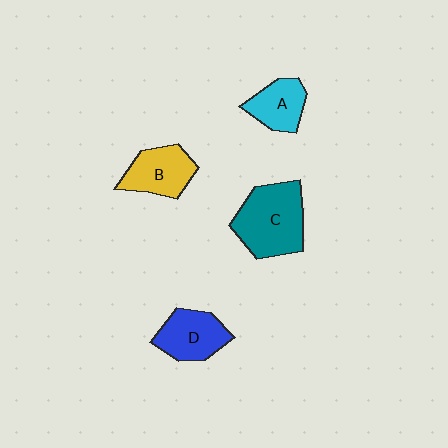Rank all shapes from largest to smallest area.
From largest to smallest: C (teal), D (blue), B (yellow), A (cyan).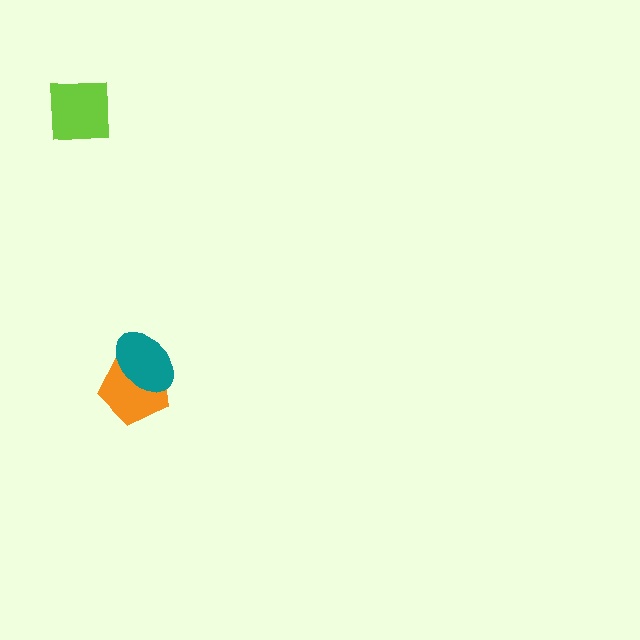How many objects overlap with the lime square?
0 objects overlap with the lime square.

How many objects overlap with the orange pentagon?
1 object overlaps with the orange pentagon.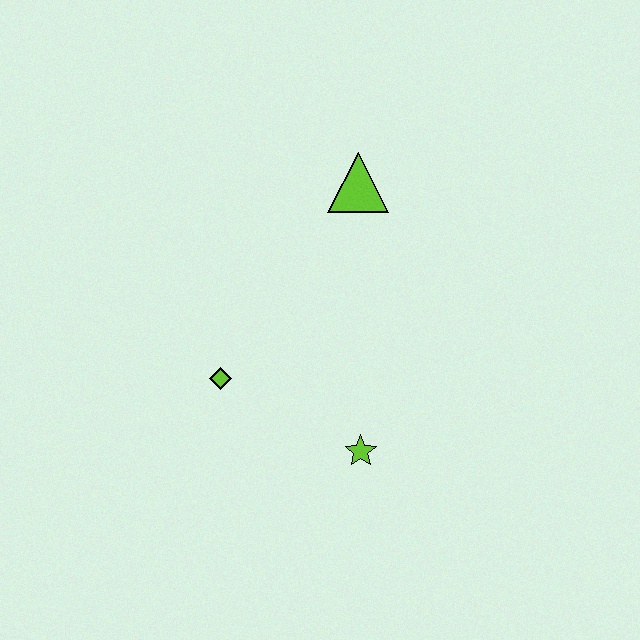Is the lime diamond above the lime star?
Yes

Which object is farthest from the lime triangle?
The lime star is farthest from the lime triangle.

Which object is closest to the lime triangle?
The lime diamond is closest to the lime triangle.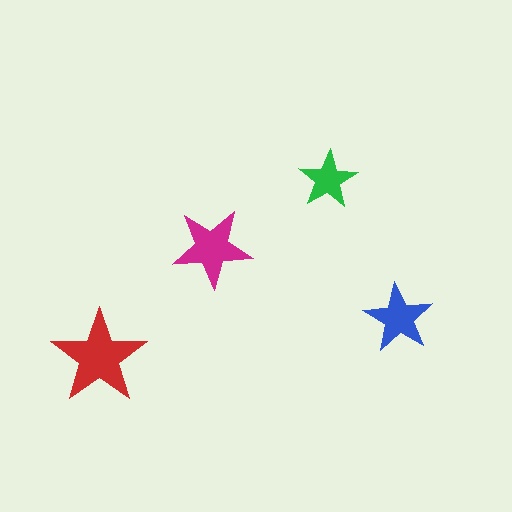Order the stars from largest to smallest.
the red one, the magenta one, the blue one, the green one.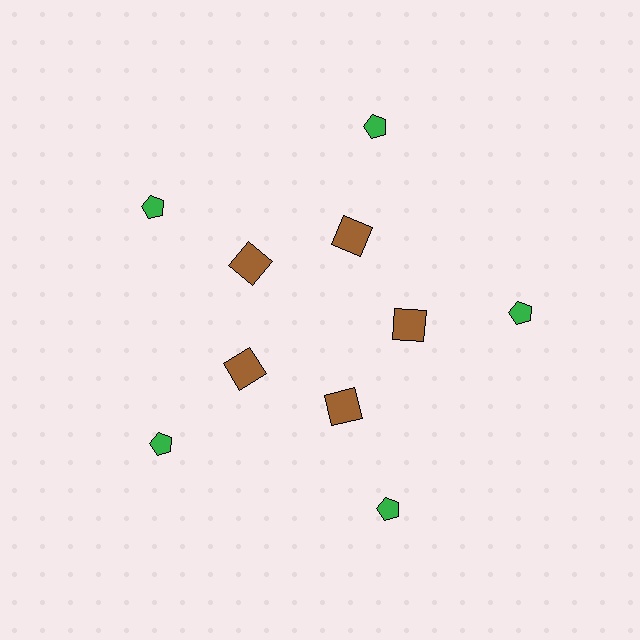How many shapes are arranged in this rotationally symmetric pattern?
There are 10 shapes, arranged in 5 groups of 2.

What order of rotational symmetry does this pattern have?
This pattern has 5-fold rotational symmetry.